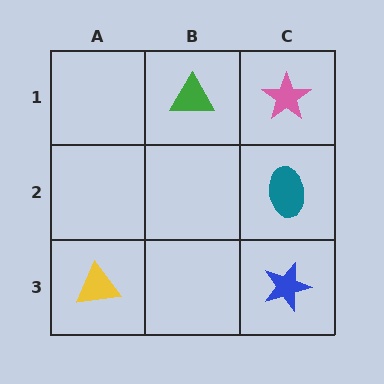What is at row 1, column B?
A green triangle.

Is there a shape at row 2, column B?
No, that cell is empty.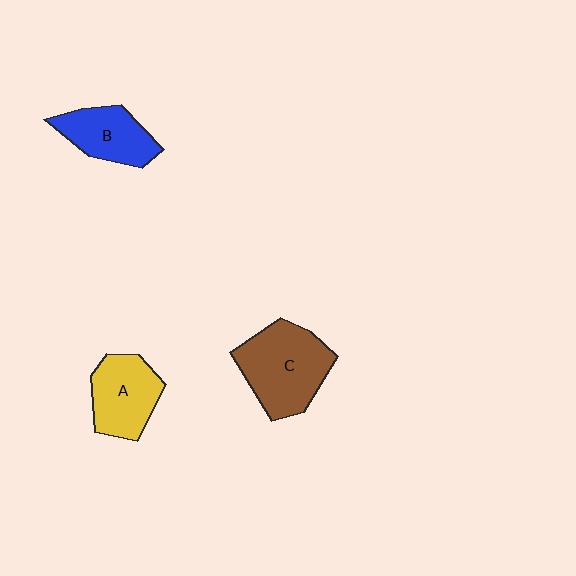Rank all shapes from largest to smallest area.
From largest to smallest: C (brown), A (yellow), B (blue).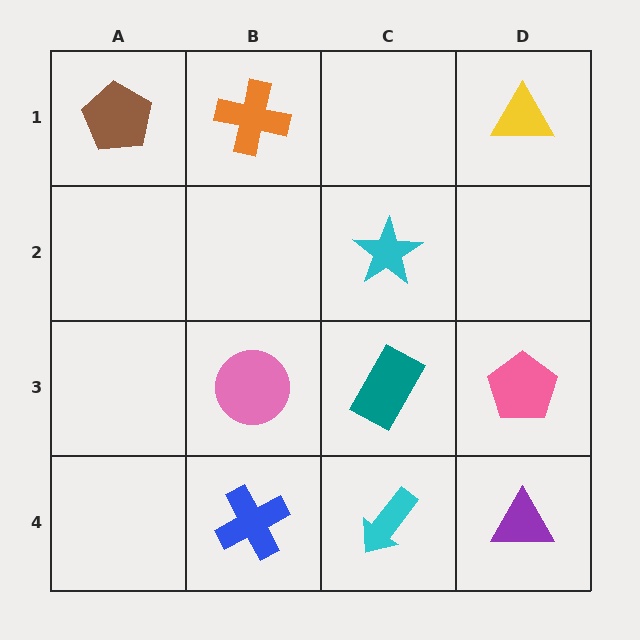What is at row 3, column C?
A teal rectangle.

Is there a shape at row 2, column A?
No, that cell is empty.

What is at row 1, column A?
A brown pentagon.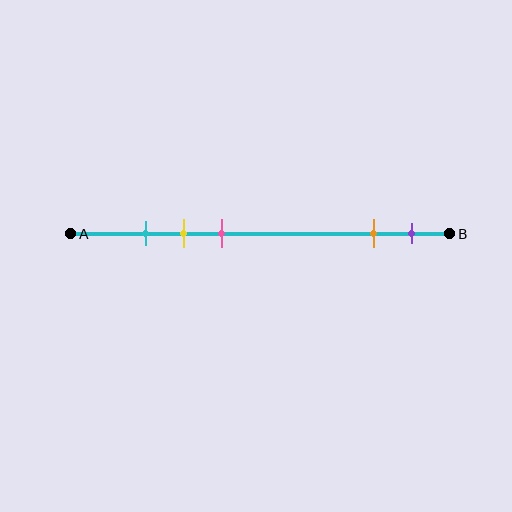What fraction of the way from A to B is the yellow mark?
The yellow mark is approximately 30% (0.3) of the way from A to B.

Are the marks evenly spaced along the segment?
No, the marks are not evenly spaced.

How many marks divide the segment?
There are 5 marks dividing the segment.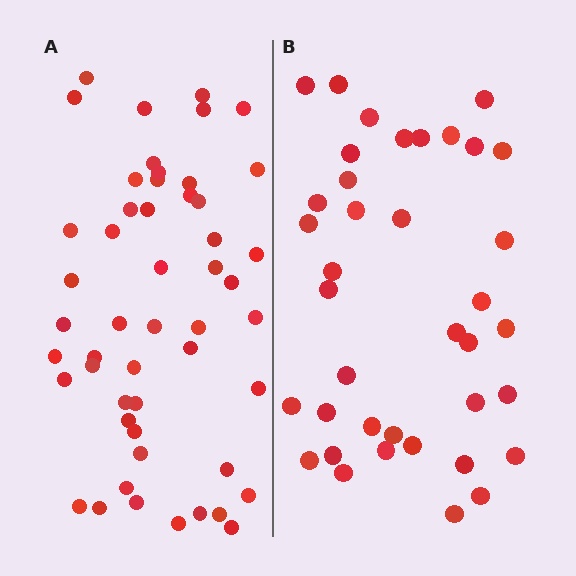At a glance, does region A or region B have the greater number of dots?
Region A (the left region) has more dots.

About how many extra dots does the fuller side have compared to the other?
Region A has approximately 15 more dots than region B.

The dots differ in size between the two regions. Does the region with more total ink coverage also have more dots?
No. Region B has more total ink coverage because its dots are larger, but region A actually contains more individual dots. Total area can be misleading — the number of items is what matters here.